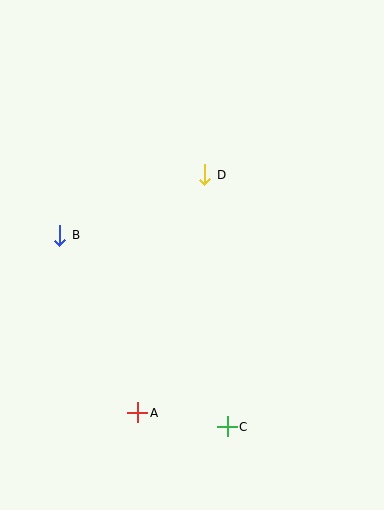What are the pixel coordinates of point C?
Point C is at (227, 427).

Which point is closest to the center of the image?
Point D at (205, 175) is closest to the center.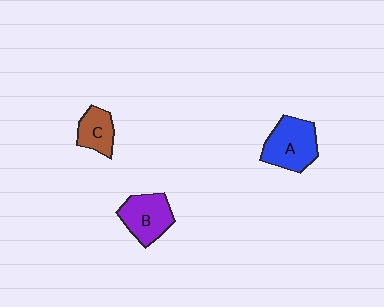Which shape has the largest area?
Shape A (blue).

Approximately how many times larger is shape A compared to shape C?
Approximately 1.6 times.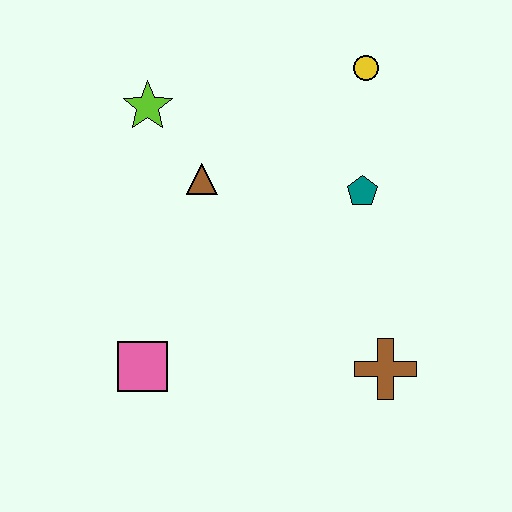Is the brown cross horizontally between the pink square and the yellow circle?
No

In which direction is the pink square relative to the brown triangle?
The pink square is below the brown triangle.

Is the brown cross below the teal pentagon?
Yes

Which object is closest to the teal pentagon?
The yellow circle is closest to the teal pentagon.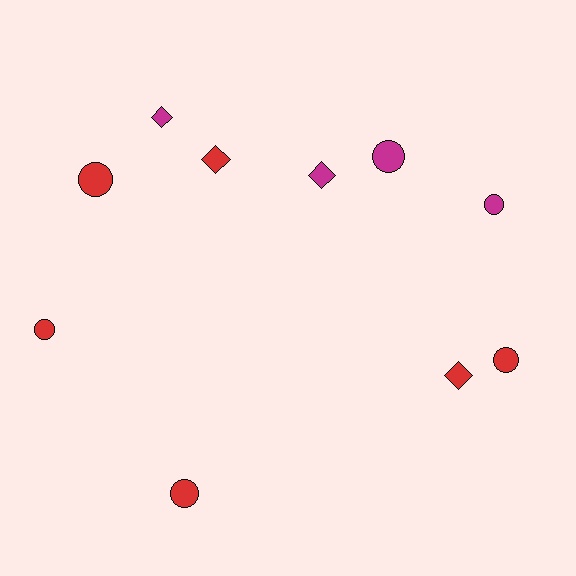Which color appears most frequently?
Red, with 6 objects.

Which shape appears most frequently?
Circle, with 6 objects.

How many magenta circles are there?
There are 2 magenta circles.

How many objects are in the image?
There are 10 objects.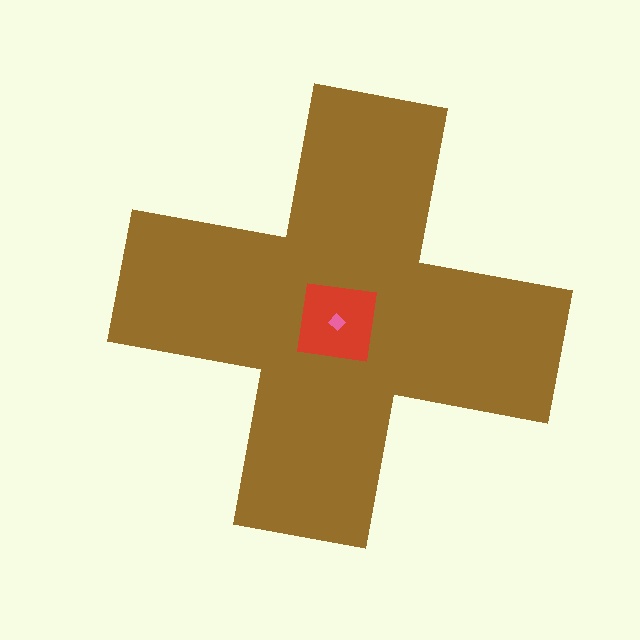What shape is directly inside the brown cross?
The red square.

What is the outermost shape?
The brown cross.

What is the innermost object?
The pink diamond.